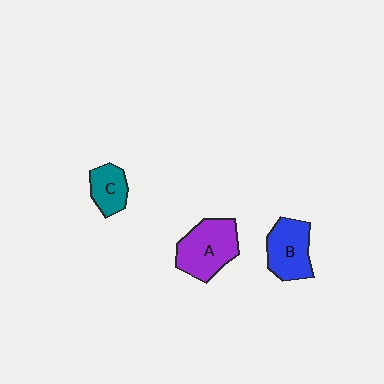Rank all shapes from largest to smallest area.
From largest to smallest: A (purple), B (blue), C (teal).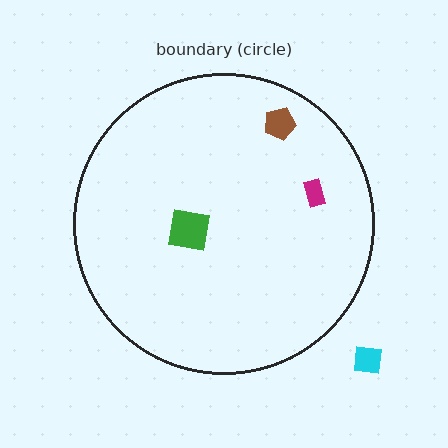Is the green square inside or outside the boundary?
Inside.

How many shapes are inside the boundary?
3 inside, 1 outside.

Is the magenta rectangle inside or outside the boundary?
Inside.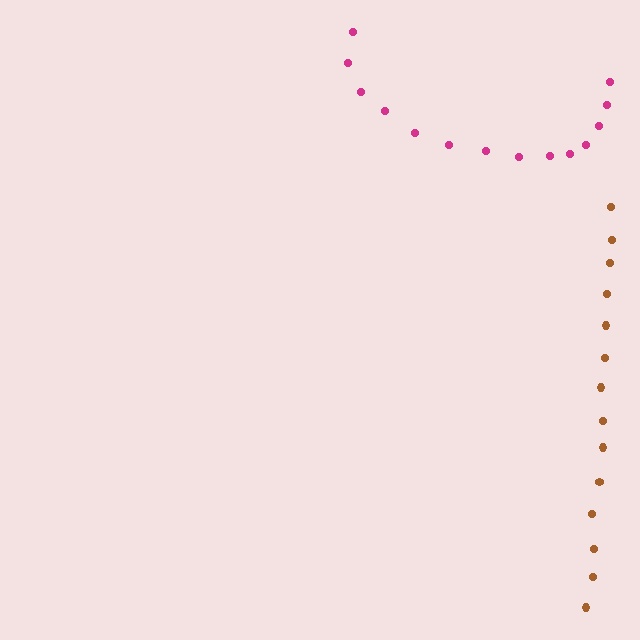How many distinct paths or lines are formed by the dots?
There are 2 distinct paths.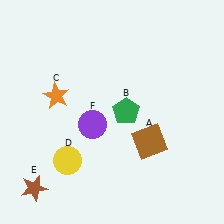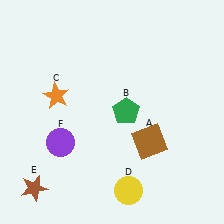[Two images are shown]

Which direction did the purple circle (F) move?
The purple circle (F) moved left.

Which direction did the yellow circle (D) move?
The yellow circle (D) moved right.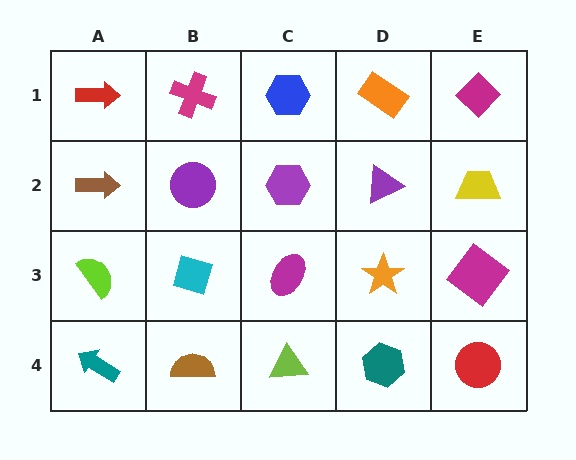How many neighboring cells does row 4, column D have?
3.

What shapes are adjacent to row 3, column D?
A purple triangle (row 2, column D), a teal hexagon (row 4, column D), a magenta ellipse (row 3, column C), a magenta diamond (row 3, column E).